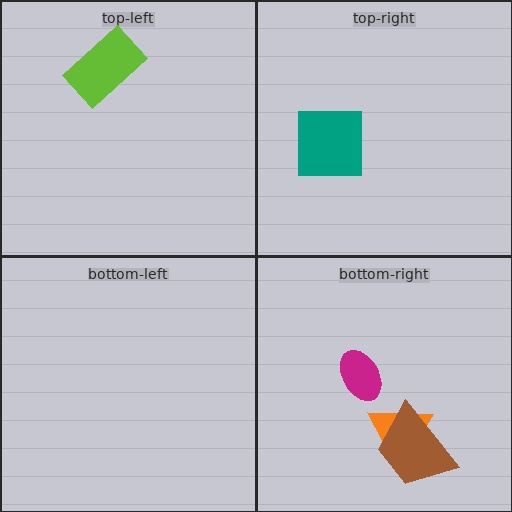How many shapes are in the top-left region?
1.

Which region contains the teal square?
The top-right region.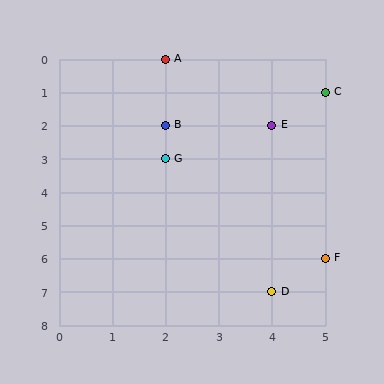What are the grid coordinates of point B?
Point B is at grid coordinates (2, 2).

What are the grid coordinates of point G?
Point G is at grid coordinates (2, 3).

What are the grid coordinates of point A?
Point A is at grid coordinates (2, 0).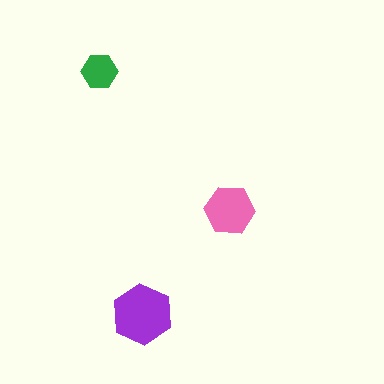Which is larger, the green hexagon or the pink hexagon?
The pink one.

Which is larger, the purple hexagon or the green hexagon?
The purple one.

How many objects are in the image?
There are 3 objects in the image.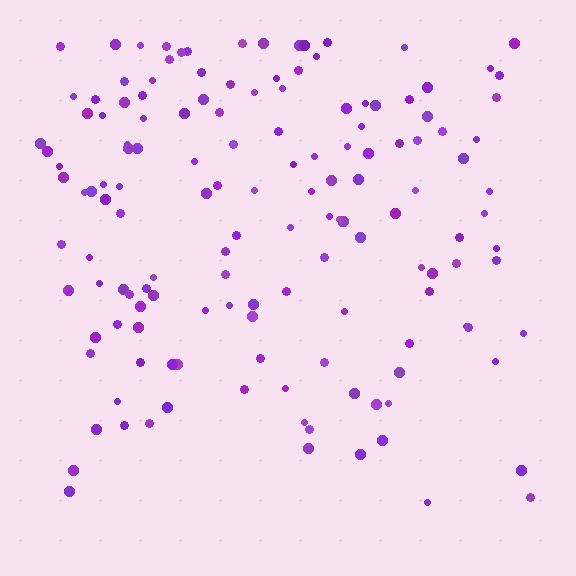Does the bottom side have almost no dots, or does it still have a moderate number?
Still a moderate number, just noticeably fewer than the top.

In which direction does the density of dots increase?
From bottom to top, with the top side densest.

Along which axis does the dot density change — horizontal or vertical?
Vertical.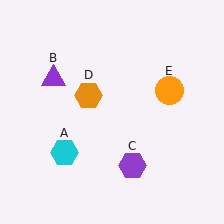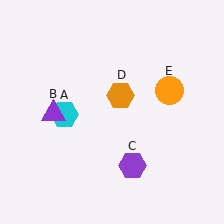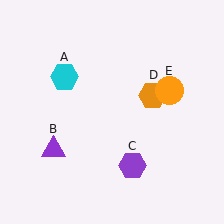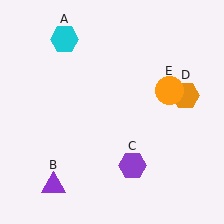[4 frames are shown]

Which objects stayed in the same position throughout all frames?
Purple hexagon (object C) and orange circle (object E) remained stationary.